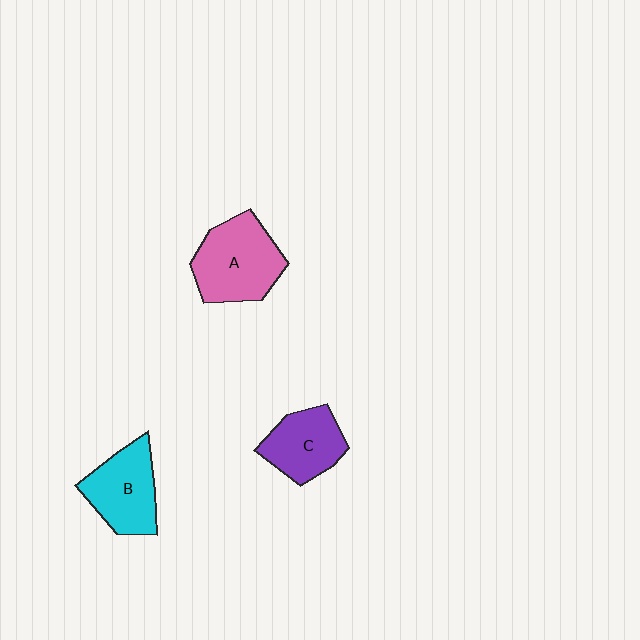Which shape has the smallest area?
Shape C (purple).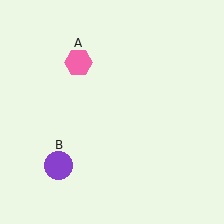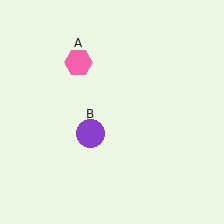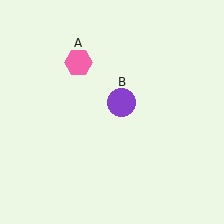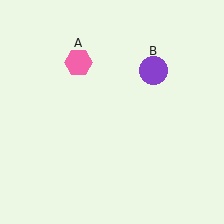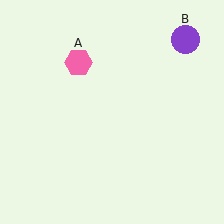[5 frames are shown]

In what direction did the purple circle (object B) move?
The purple circle (object B) moved up and to the right.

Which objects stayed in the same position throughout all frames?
Pink hexagon (object A) remained stationary.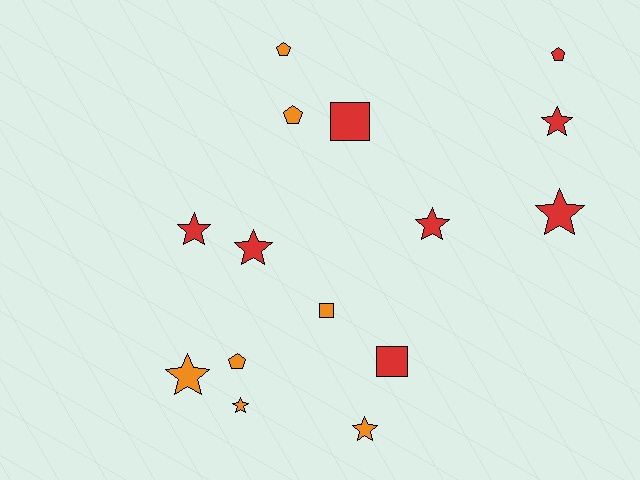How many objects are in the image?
There are 15 objects.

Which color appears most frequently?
Red, with 8 objects.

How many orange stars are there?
There are 3 orange stars.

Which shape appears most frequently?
Star, with 8 objects.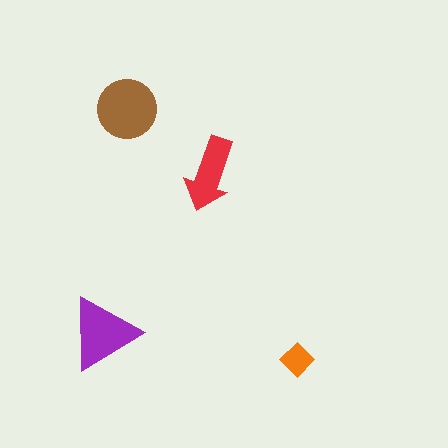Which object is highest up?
The brown circle is topmost.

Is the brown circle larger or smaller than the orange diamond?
Larger.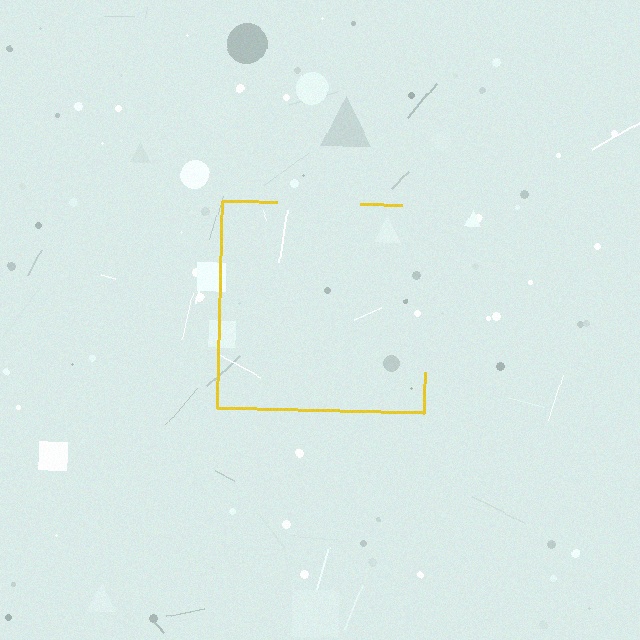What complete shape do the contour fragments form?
The contour fragments form a square.